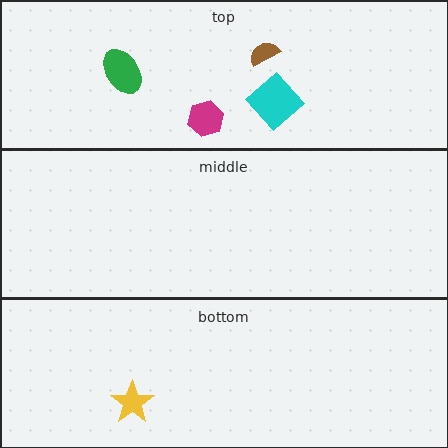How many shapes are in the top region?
4.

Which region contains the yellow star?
The bottom region.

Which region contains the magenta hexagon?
The top region.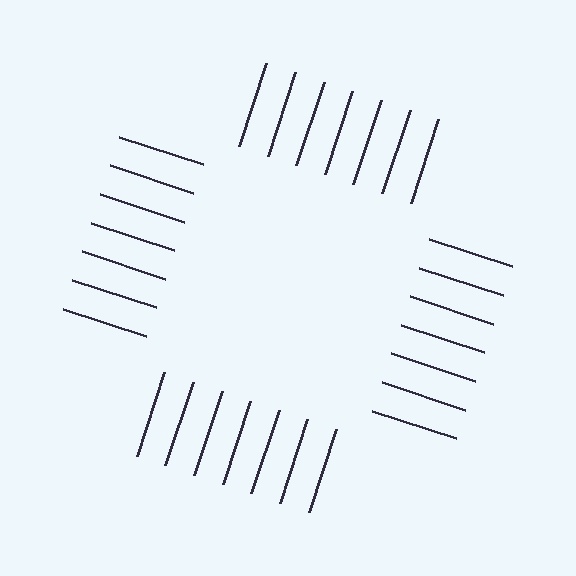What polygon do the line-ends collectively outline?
An illusory square — the line segments terminate on its edges but no continuous stroke is drawn.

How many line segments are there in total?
28 — 7 along each of the 4 edges.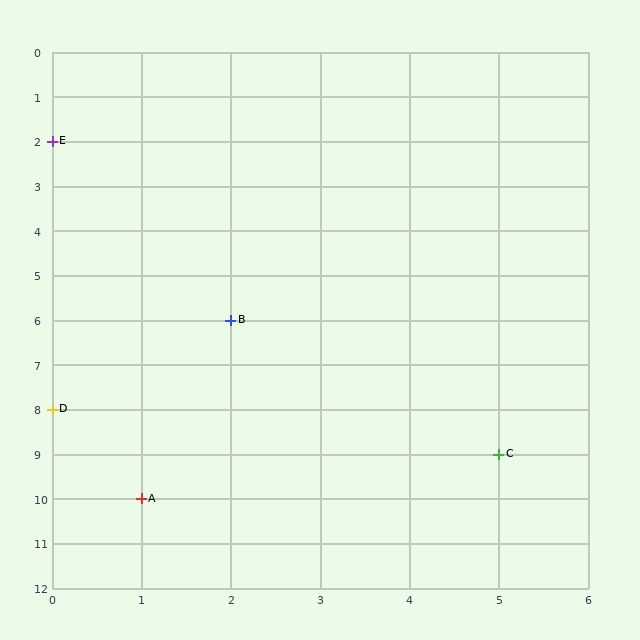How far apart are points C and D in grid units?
Points C and D are 5 columns and 1 row apart (about 5.1 grid units diagonally).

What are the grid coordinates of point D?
Point D is at grid coordinates (0, 8).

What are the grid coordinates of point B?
Point B is at grid coordinates (2, 6).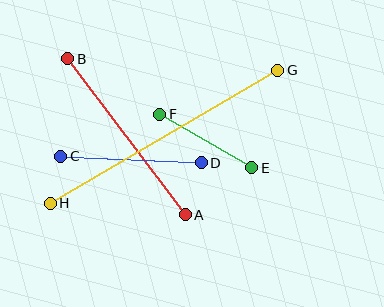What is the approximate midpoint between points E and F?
The midpoint is at approximately (206, 141) pixels.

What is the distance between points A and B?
The distance is approximately 195 pixels.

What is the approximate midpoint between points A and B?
The midpoint is at approximately (127, 137) pixels.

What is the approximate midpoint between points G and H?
The midpoint is at approximately (164, 137) pixels.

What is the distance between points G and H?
The distance is approximately 263 pixels.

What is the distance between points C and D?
The distance is approximately 141 pixels.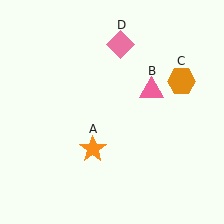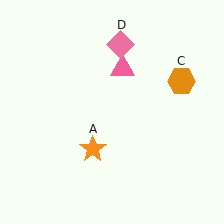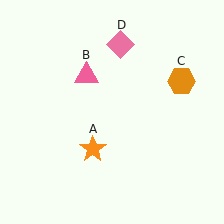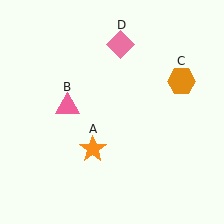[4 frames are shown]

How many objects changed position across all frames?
1 object changed position: pink triangle (object B).